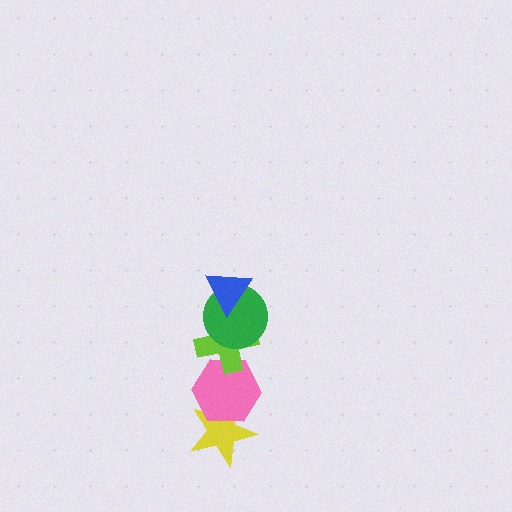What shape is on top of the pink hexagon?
The lime cross is on top of the pink hexagon.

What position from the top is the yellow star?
The yellow star is 5th from the top.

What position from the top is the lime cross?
The lime cross is 3rd from the top.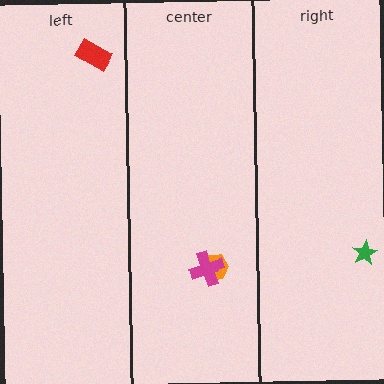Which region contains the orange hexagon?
The center region.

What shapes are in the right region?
The green star.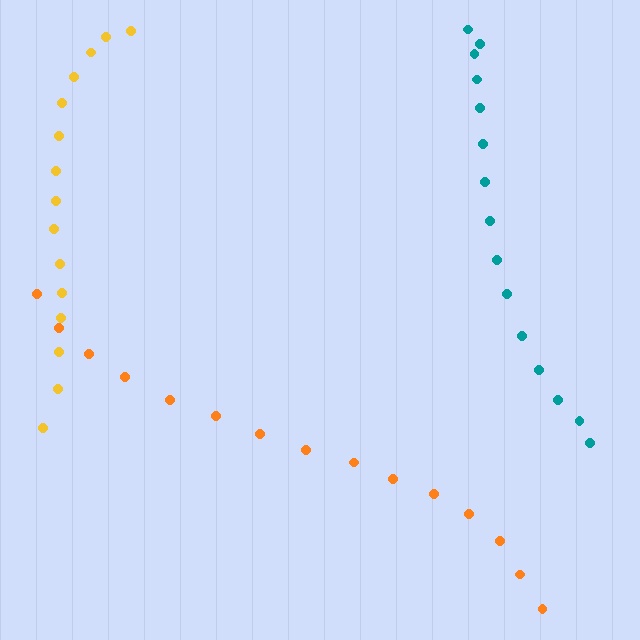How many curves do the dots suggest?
There are 3 distinct paths.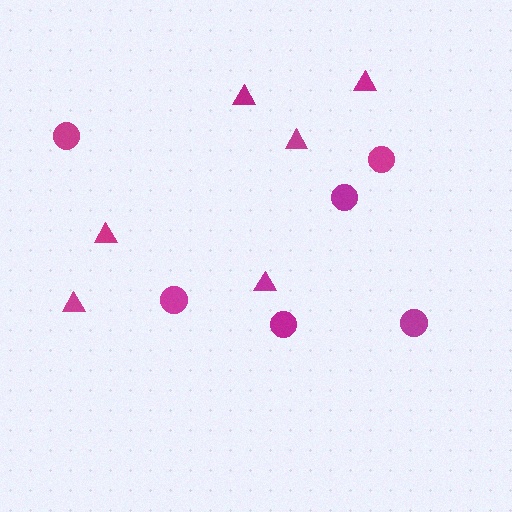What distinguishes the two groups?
There are 2 groups: one group of circles (6) and one group of triangles (6).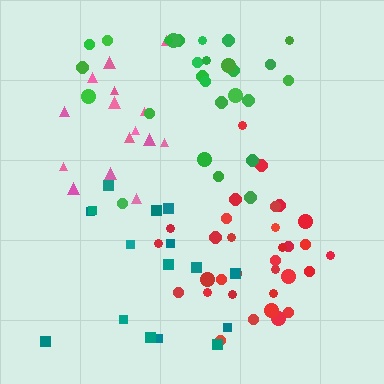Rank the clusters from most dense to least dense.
red, pink, green, teal.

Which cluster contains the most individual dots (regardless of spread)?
Red (32).